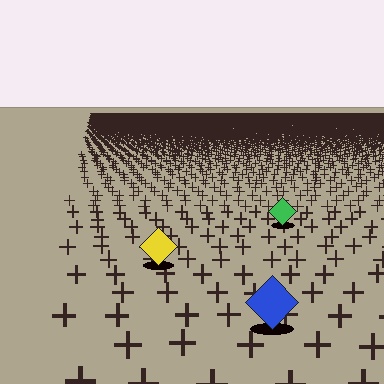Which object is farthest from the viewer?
The green diamond is farthest from the viewer. It appears smaller and the ground texture around it is denser.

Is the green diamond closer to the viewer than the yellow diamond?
No. The yellow diamond is closer — you can tell from the texture gradient: the ground texture is coarser near it.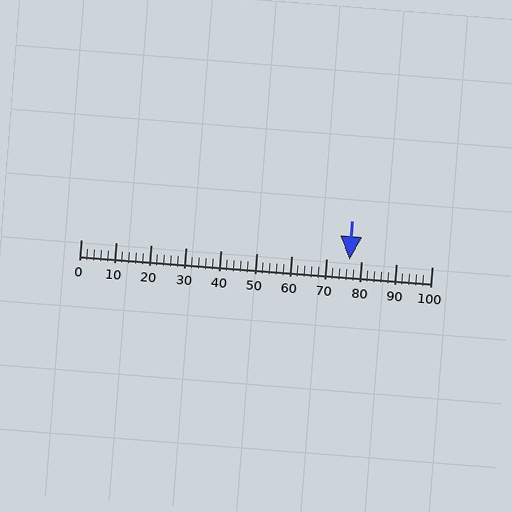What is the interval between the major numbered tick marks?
The major tick marks are spaced 10 units apart.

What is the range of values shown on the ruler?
The ruler shows values from 0 to 100.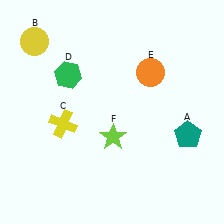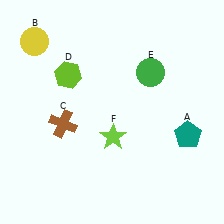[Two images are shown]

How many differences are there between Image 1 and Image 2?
There are 3 differences between the two images.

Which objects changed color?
C changed from yellow to brown. D changed from green to lime. E changed from orange to green.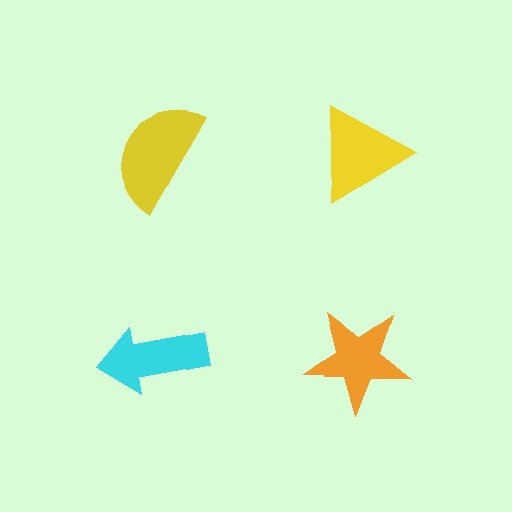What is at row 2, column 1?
A cyan arrow.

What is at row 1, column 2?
A yellow triangle.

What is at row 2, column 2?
An orange star.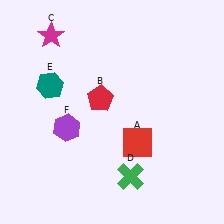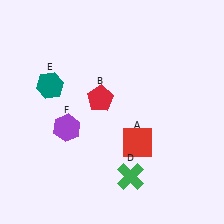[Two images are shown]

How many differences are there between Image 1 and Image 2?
There is 1 difference between the two images.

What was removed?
The magenta star (C) was removed in Image 2.